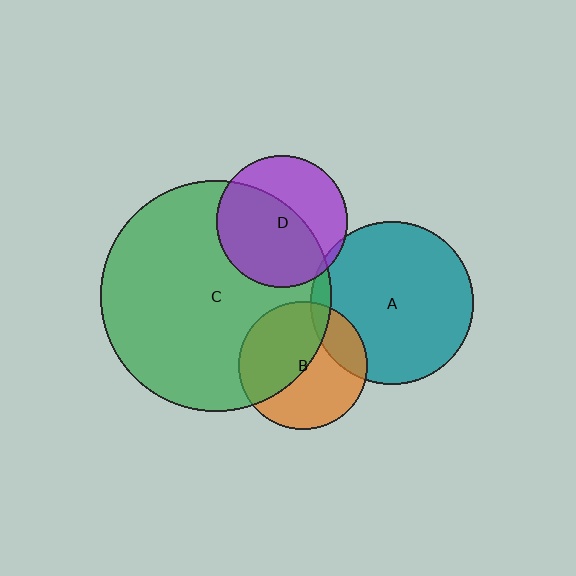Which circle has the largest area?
Circle C (green).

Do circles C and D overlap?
Yes.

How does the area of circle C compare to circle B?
Approximately 3.2 times.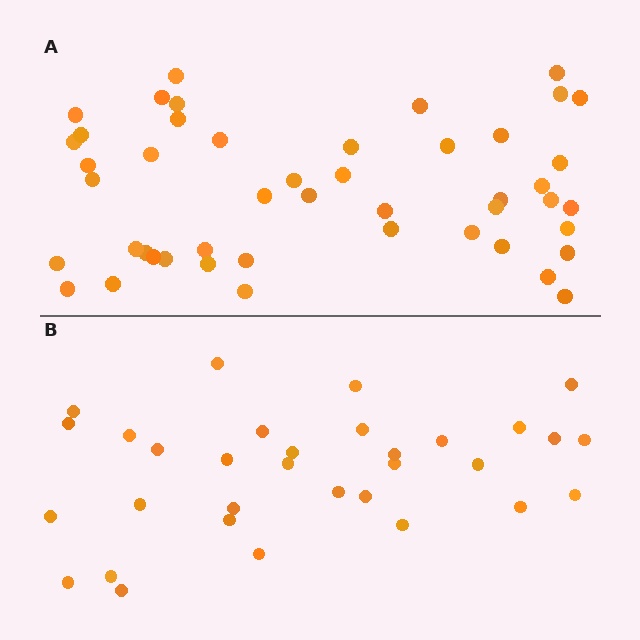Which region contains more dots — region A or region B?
Region A (the top region) has more dots.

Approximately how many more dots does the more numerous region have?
Region A has approximately 15 more dots than region B.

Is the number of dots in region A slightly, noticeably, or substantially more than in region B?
Region A has substantially more. The ratio is roughly 1.5 to 1.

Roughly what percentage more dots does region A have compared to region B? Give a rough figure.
About 45% more.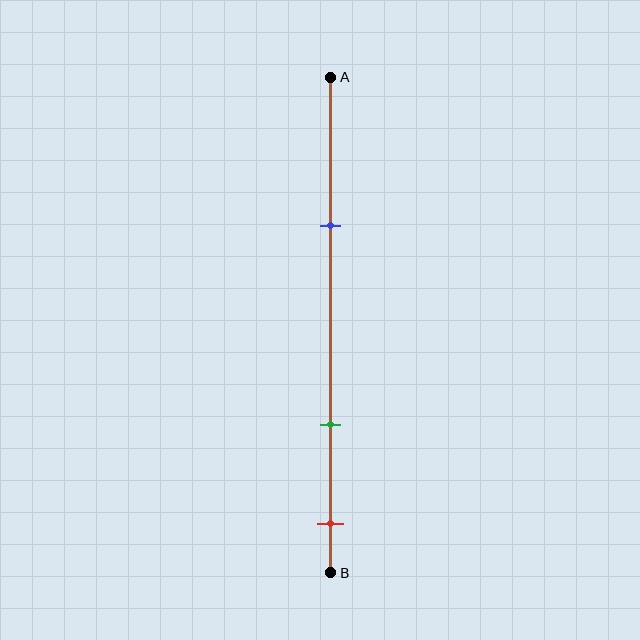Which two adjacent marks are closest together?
The green and red marks are the closest adjacent pair.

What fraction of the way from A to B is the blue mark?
The blue mark is approximately 30% (0.3) of the way from A to B.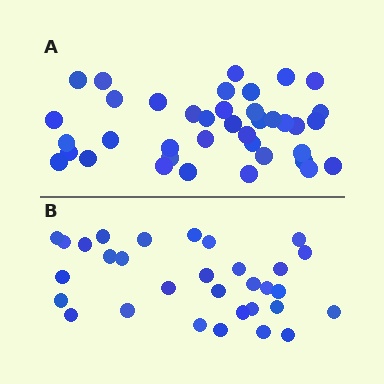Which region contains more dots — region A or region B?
Region A (the top region) has more dots.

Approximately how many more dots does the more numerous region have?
Region A has roughly 8 or so more dots than region B.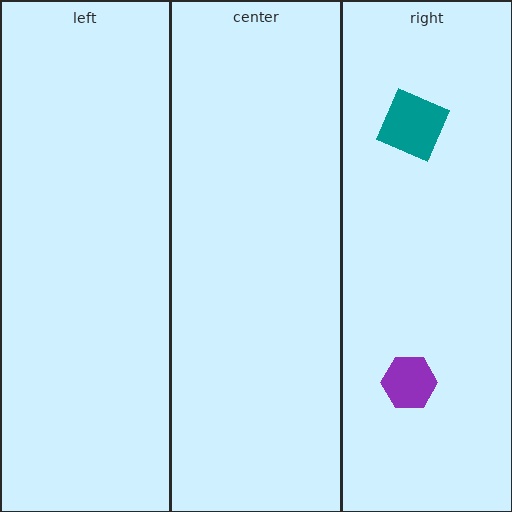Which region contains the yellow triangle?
The right region.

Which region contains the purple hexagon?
The right region.